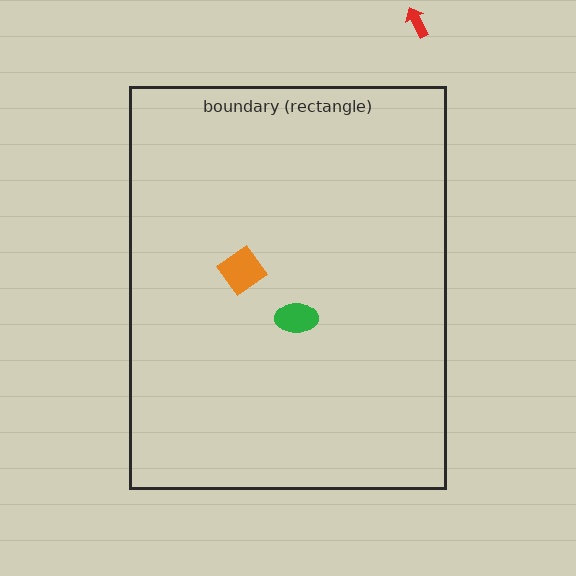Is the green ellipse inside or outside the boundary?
Inside.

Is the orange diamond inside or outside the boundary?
Inside.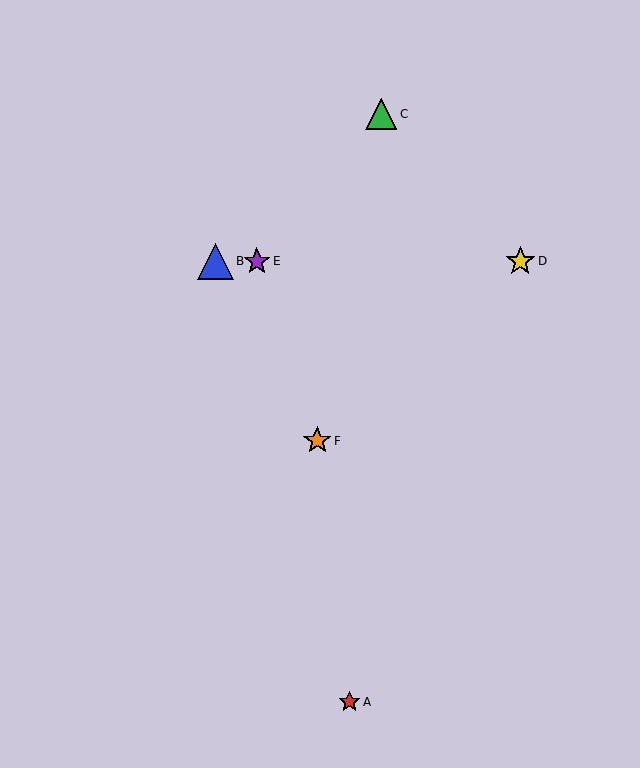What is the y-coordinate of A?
Object A is at y≈702.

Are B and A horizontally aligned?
No, B is at y≈261 and A is at y≈702.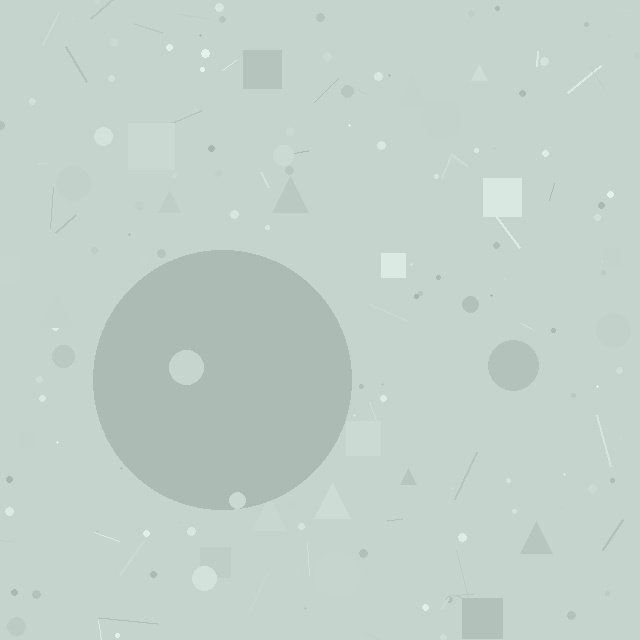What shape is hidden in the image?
A circle is hidden in the image.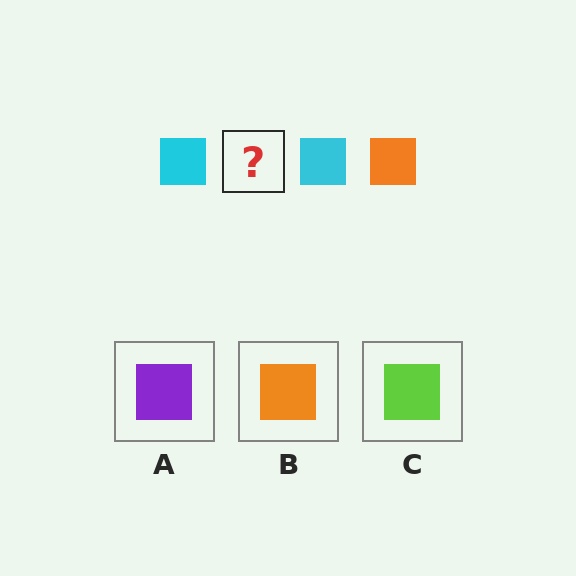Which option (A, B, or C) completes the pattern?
B.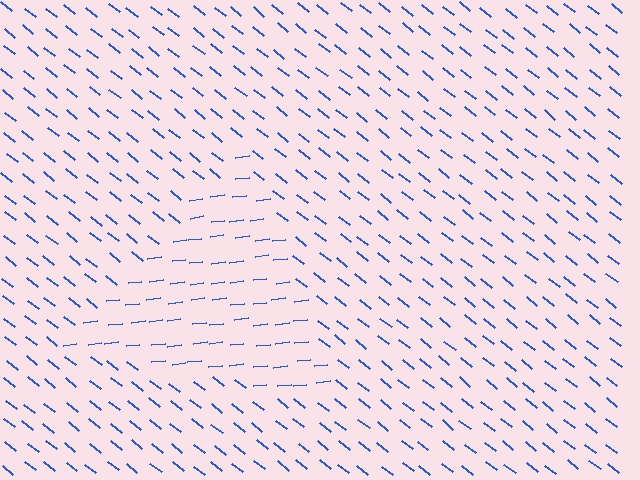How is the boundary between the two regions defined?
The boundary is defined purely by a change in line orientation (approximately 45 degrees difference). All lines are the same color and thickness.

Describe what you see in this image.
The image is filled with small blue line segments. A triangle region in the image has lines oriented differently from the surrounding lines, creating a visible texture boundary.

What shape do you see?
I see a triangle.